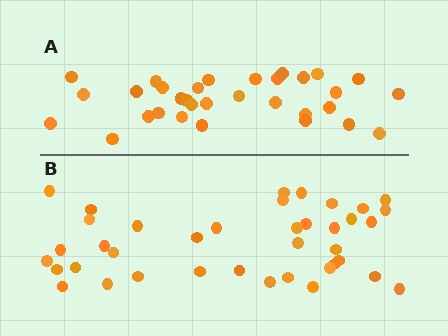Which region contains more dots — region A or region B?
Region B (the bottom region) has more dots.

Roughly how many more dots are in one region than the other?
Region B has roughly 8 or so more dots than region A.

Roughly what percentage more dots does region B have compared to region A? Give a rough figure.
About 20% more.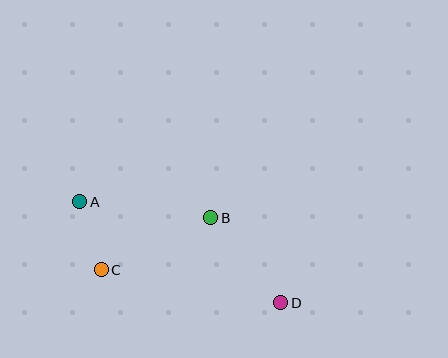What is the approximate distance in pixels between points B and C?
The distance between B and C is approximately 121 pixels.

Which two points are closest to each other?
Points A and C are closest to each other.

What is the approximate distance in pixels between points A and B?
The distance between A and B is approximately 132 pixels.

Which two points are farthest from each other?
Points A and D are farthest from each other.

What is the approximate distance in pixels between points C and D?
The distance between C and D is approximately 182 pixels.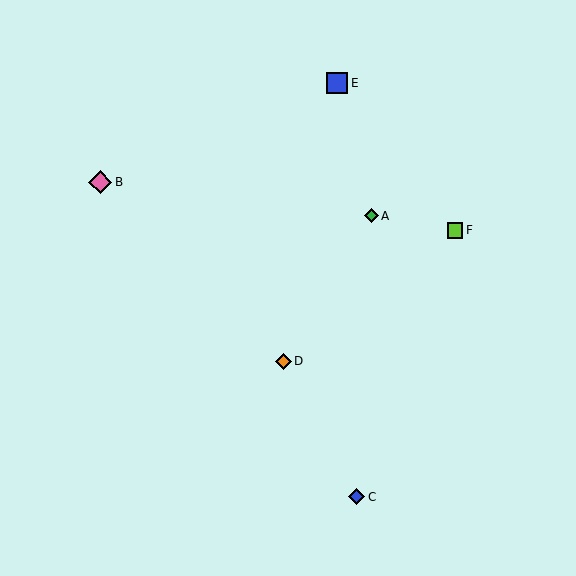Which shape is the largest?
The pink diamond (labeled B) is the largest.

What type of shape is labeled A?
Shape A is a green diamond.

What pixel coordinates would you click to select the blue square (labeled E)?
Click at (337, 83) to select the blue square E.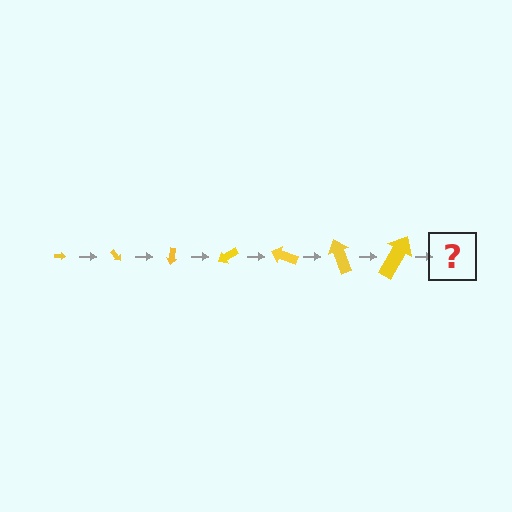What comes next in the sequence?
The next element should be an arrow, larger than the previous one and rotated 350 degrees from the start.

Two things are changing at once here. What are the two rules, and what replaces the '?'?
The two rules are that the arrow grows larger each step and it rotates 50 degrees each step. The '?' should be an arrow, larger than the previous one and rotated 350 degrees from the start.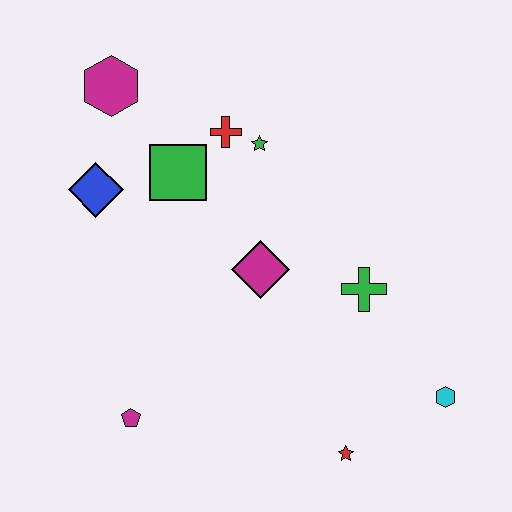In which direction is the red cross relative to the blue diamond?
The red cross is to the right of the blue diamond.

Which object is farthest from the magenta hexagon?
The cyan hexagon is farthest from the magenta hexagon.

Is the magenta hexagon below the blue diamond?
No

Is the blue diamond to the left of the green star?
Yes